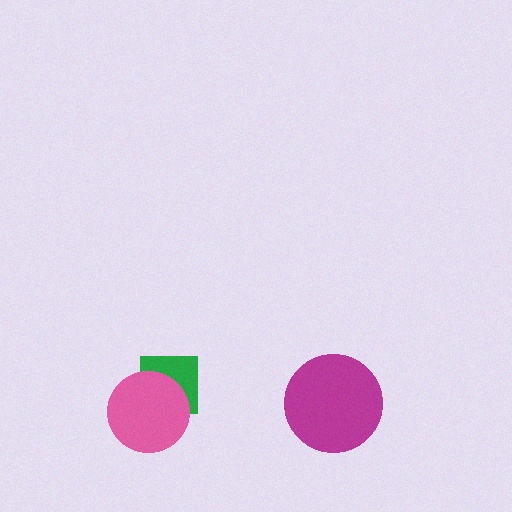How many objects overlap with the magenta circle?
0 objects overlap with the magenta circle.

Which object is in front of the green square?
The pink circle is in front of the green square.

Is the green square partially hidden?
Yes, it is partially covered by another shape.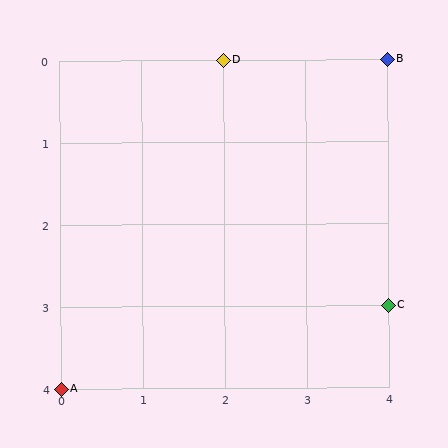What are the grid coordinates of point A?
Point A is at grid coordinates (0, 4).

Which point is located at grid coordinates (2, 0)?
Point D is at (2, 0).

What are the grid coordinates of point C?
Point C is at grid coordinates (4, 3).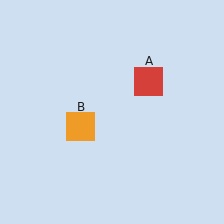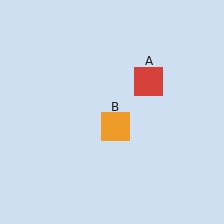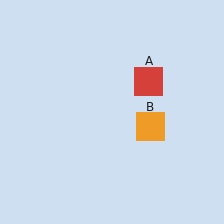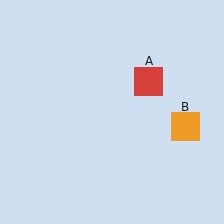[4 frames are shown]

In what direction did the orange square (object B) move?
The orange square (object B) moved right.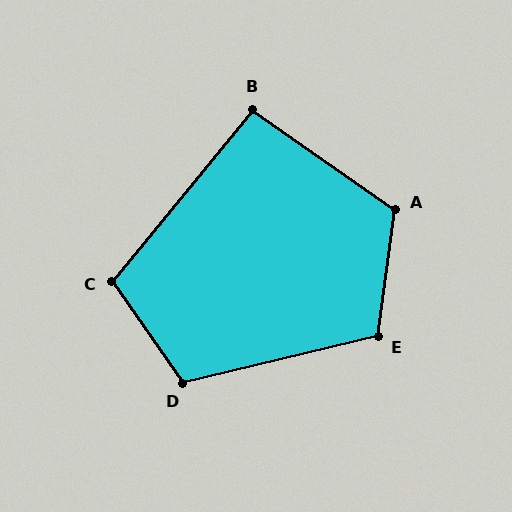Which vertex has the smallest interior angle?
B, at approximately 94 degrees.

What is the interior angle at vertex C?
Approximately 106 degrees (obtuse).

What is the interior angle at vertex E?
Approximately 111 degrees (obtuse).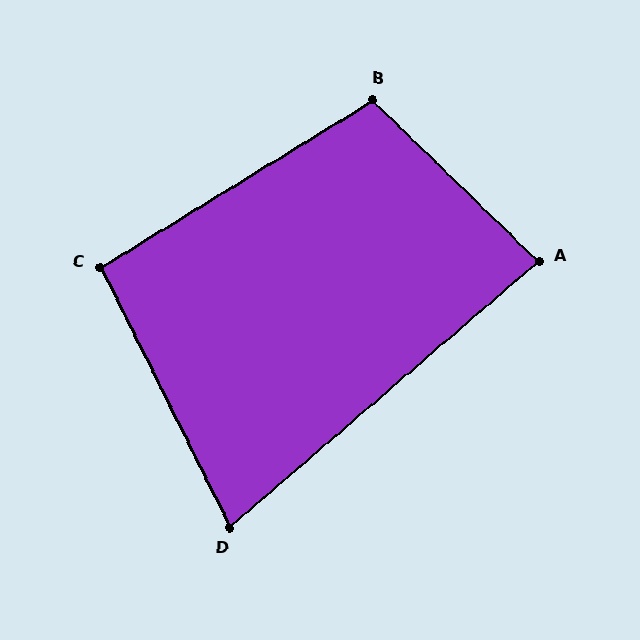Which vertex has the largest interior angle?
B, at approximately 104 degrees.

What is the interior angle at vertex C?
Approximately 95 degrees (approximately right).